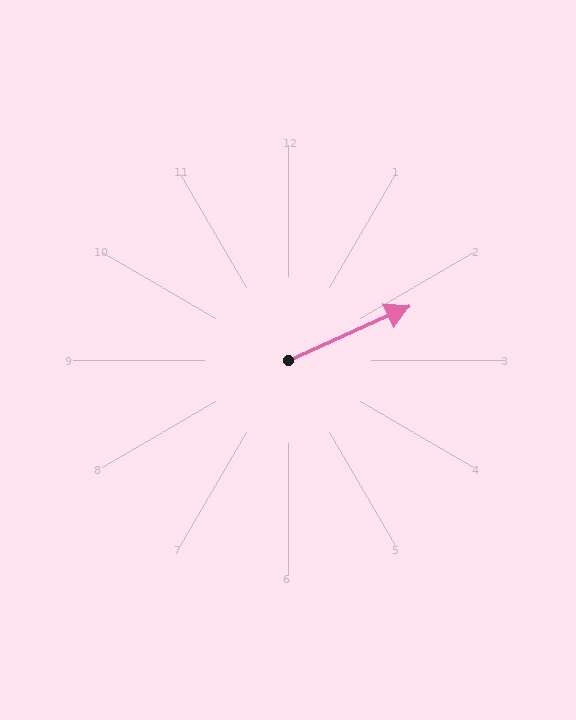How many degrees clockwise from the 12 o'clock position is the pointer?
Approximately 66 degrees.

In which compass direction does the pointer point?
Northeast.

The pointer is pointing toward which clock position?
Roughly 2 o'clock.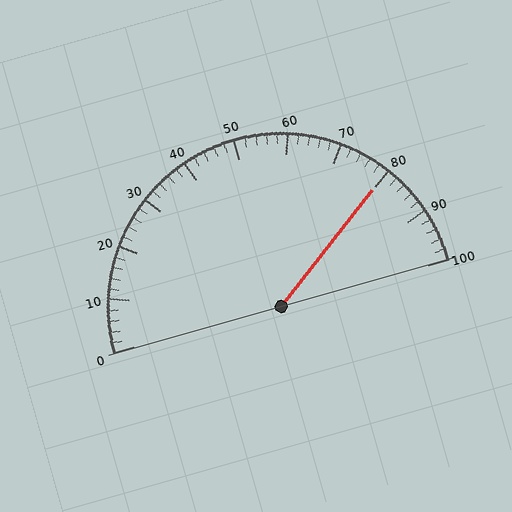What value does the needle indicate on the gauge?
The needle indicates approximately 80.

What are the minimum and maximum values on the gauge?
The gauge ranges from 0 to 100.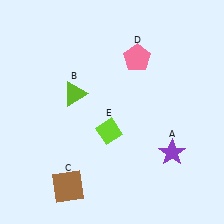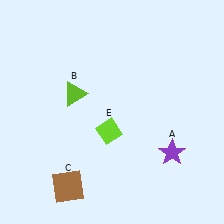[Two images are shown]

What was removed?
The pink pentagon (D) was removed in Image 2.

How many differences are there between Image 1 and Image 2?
There is 1 difference between the two images.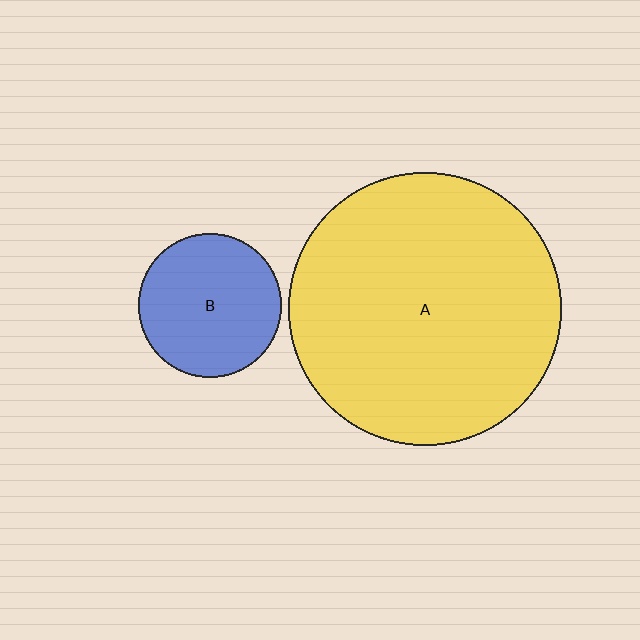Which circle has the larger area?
Circle A (yellow).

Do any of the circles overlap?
No, none of the circles overlap.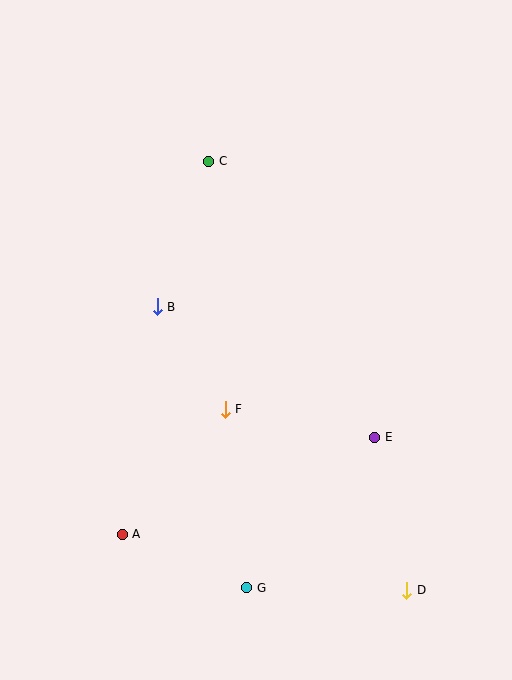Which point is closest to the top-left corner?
Point C is closest to the top-left corner.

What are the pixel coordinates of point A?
Point A is at (122, 534).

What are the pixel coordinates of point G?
Point G is at (247, 588).